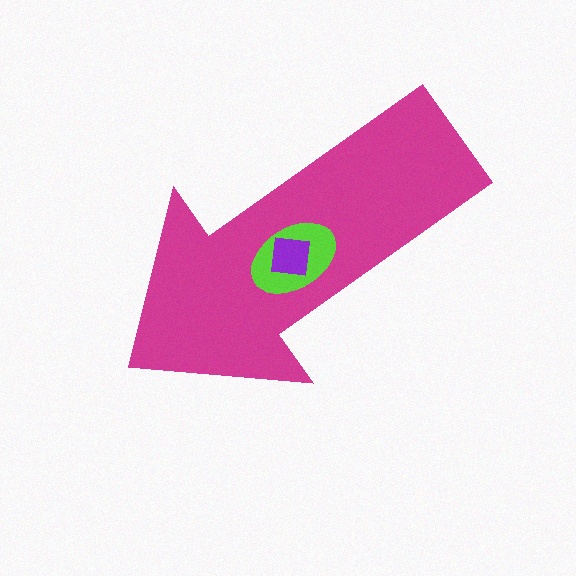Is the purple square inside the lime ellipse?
Yes.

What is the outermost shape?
The magenta arrow.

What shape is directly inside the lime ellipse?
The purple square.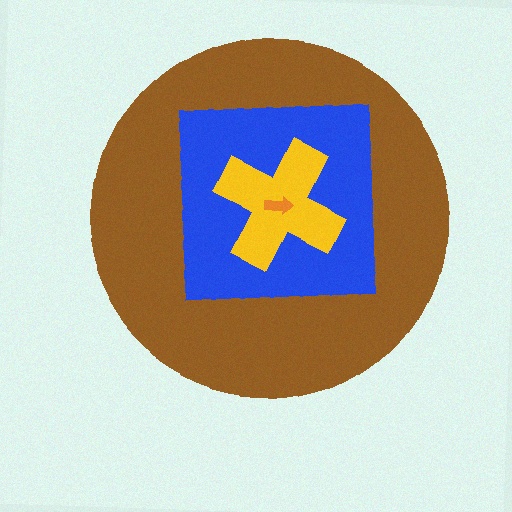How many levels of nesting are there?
4.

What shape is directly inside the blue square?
The yellow cross.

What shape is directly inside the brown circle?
The blue square.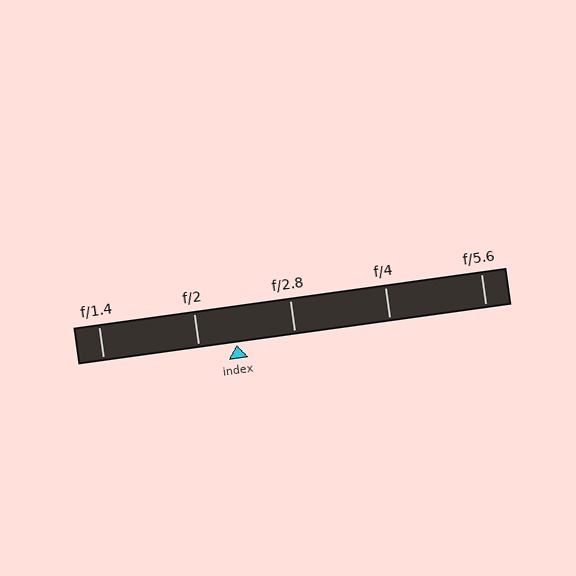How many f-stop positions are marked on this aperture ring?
There are 5 f-stop positions marked.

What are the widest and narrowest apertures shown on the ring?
The widest aperture shown is f/1.4 and the narrowest is f/5.6.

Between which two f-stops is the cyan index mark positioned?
The index mark is between f/2 and f/2.8.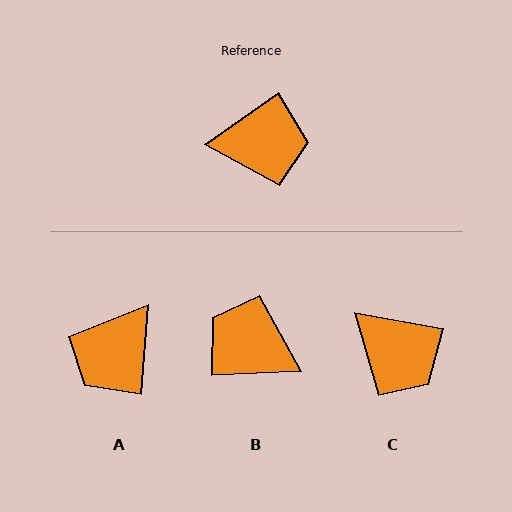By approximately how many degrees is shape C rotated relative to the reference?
Approximately 45 degrees clockwise.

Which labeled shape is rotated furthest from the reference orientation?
B, about 148 degrees away.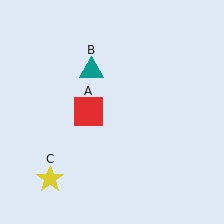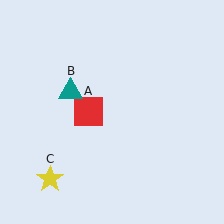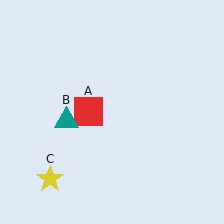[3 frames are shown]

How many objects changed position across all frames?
1 object changed position: teal triangle (object B).